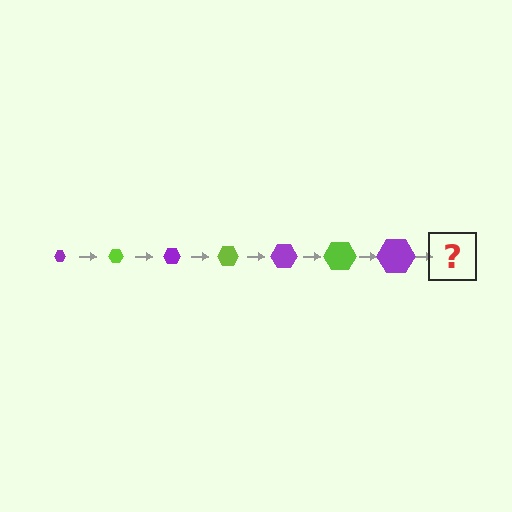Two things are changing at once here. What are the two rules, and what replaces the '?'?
The two rules are that the hexagon grows larger each step and the color cycles through purple and lime. The '?' should be a lime hexagon, larger than the previous one.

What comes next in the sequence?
The next element should be a lime hexagon, larger than the previous one.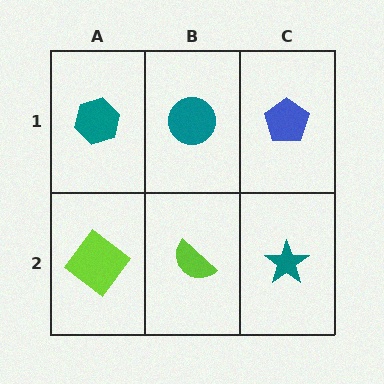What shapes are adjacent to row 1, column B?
A lime semicircle (row 2, column B), a teal hexagon (row 1, column A), a blue pentagon (row 1, column C).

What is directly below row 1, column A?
A lime diamond.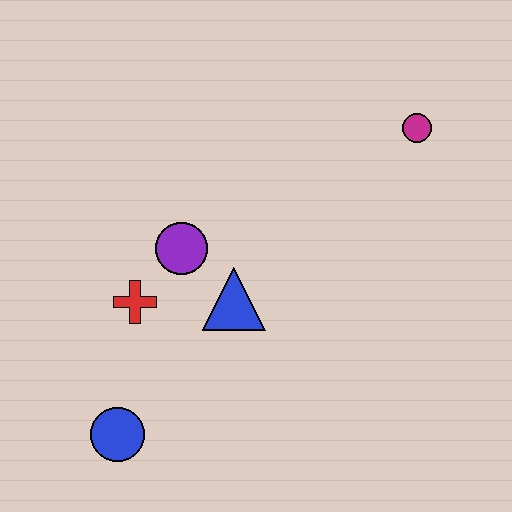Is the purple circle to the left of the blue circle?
No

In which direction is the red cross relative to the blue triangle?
The red cross is to the left of the blue triangle.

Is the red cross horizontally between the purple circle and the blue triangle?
No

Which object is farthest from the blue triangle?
The magenta circle is farthest from the blue triangle.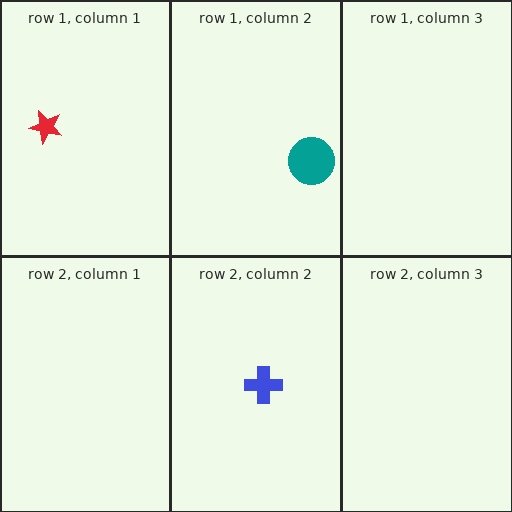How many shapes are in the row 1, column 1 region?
1.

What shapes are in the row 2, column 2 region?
The blue cross.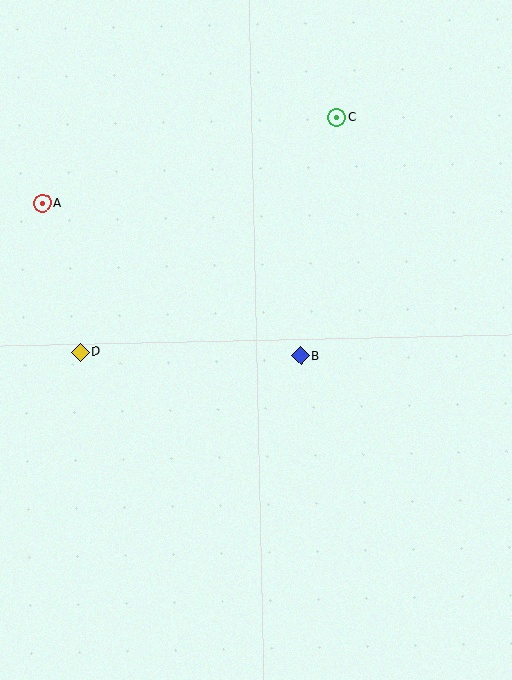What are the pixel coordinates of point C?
Point C is at (337, 118).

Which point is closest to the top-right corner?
Point C is closest to the top-right corner.